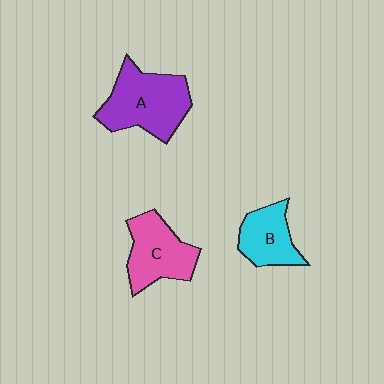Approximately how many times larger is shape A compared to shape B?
Approximately 1.6 times.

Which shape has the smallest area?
Shape B (cyan).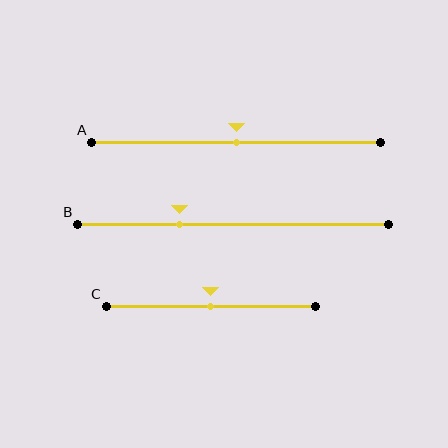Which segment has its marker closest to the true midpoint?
Segment A has its marker closest to the true midpoint.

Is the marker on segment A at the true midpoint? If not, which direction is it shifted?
Yes, the marker on segment A is at the true midpoint.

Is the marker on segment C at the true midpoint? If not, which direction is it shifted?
Yes, the marker on segment C is at the true midpoint.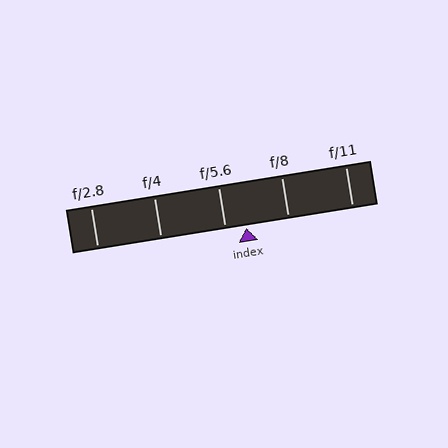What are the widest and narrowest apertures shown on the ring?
The widest aperture shown is f/2.8 and the narrowest is f/11.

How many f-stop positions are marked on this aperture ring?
There are 5 f-stop positions marked.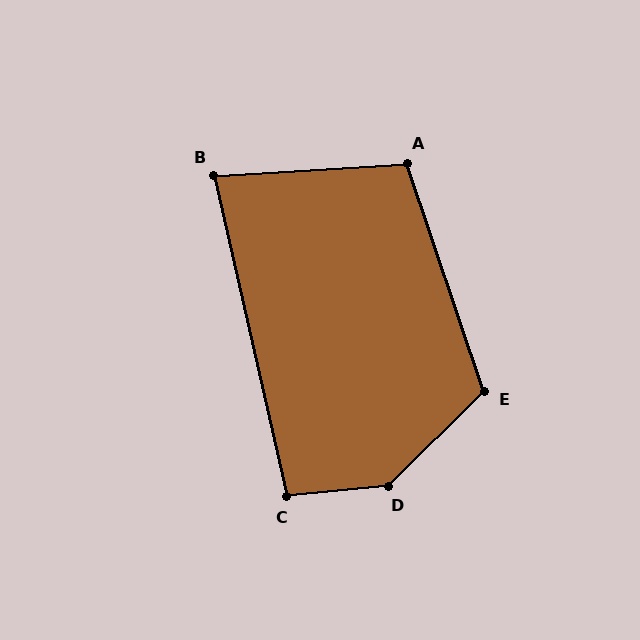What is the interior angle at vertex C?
Approximately 97 degrees (obtuse).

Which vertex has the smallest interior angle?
B, at approximately 81 degrees.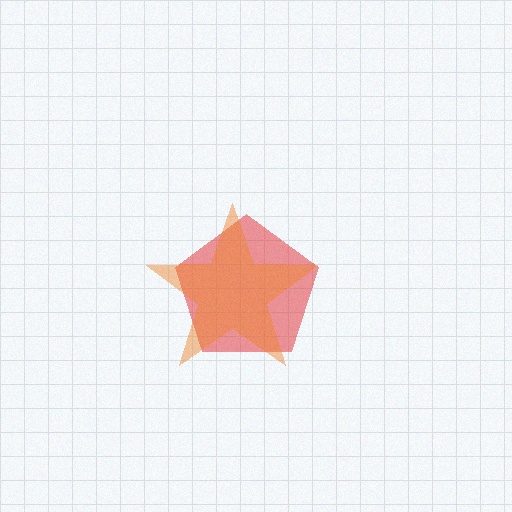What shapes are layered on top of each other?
The layered shapes are: a red pentagon, an orange star.